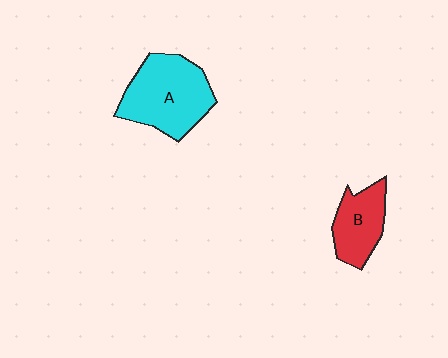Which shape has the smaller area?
Shape B (red).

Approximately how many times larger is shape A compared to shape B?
Approximately 1.7 times.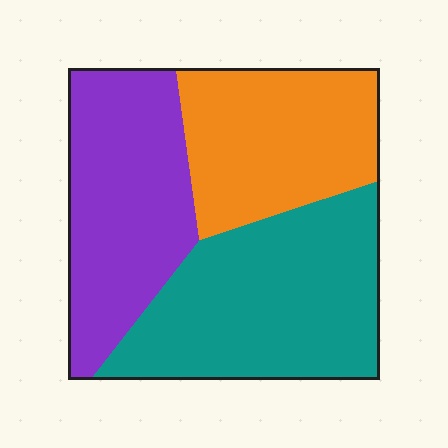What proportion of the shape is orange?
Orange takes up about one quarter (1/4) of the shape.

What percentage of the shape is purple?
Purple covers 32% of the shape.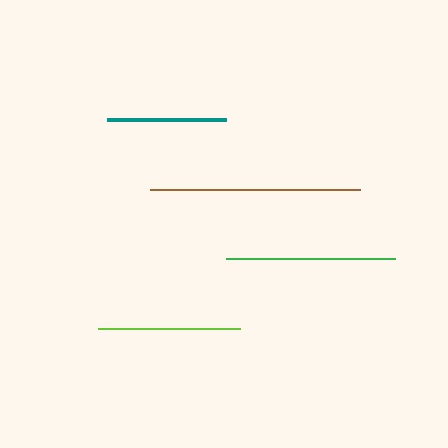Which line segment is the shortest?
The teal line is the shortest at approximately 119 pixels.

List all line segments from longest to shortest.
From longest to shortest: brown, green, lime, teal.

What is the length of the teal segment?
The teal segment is approximately 119 pixels long.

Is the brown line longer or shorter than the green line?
The brown line is longer than the green line.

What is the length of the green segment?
The green segment is approximately 169 pixels long.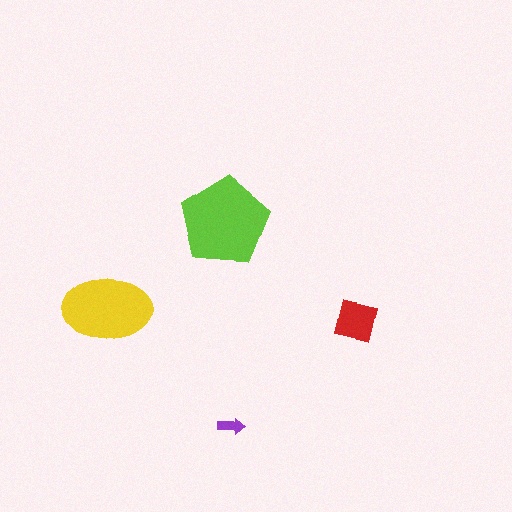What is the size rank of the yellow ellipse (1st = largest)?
2nd.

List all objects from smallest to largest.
The purple arrow, the red square, the yellow ellipse, the lime pentagon.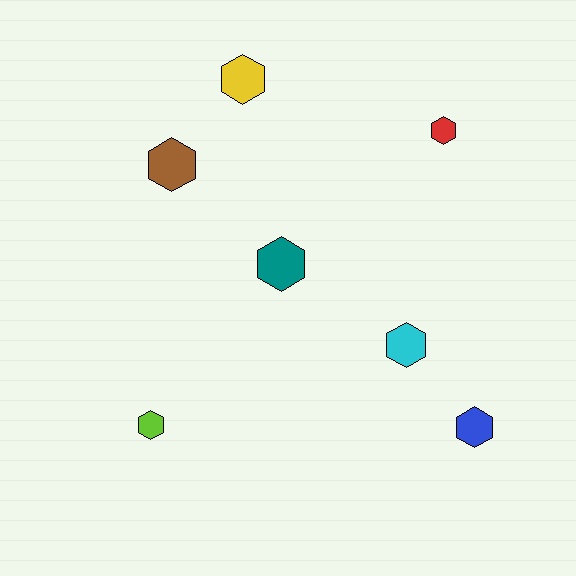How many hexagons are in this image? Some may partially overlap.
There are 7 hexagons.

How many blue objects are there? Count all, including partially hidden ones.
There is 1 blue object.